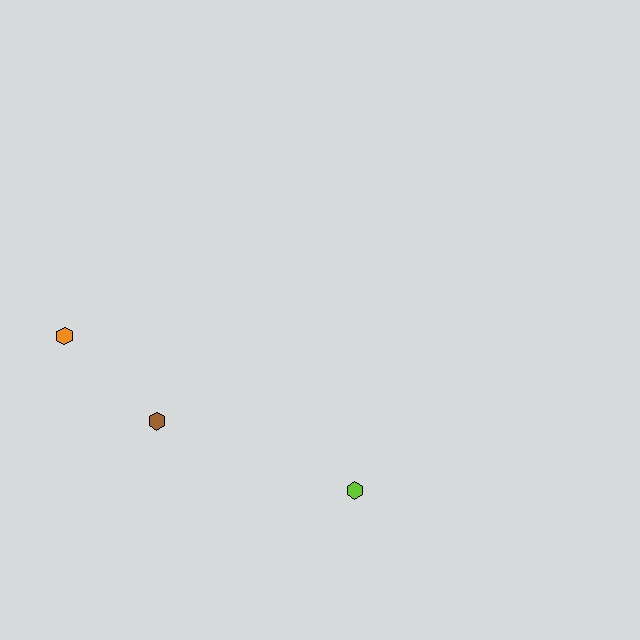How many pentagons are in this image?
There are no pentagons.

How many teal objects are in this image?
There are no teal objects.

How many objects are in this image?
There are 3 objects.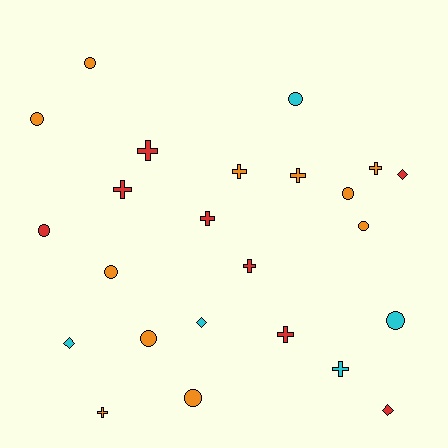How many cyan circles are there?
There are 2 cyan circles.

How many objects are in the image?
There are 24 objects.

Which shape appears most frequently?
Cross, with 10 objects.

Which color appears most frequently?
Orange, with 11 objects.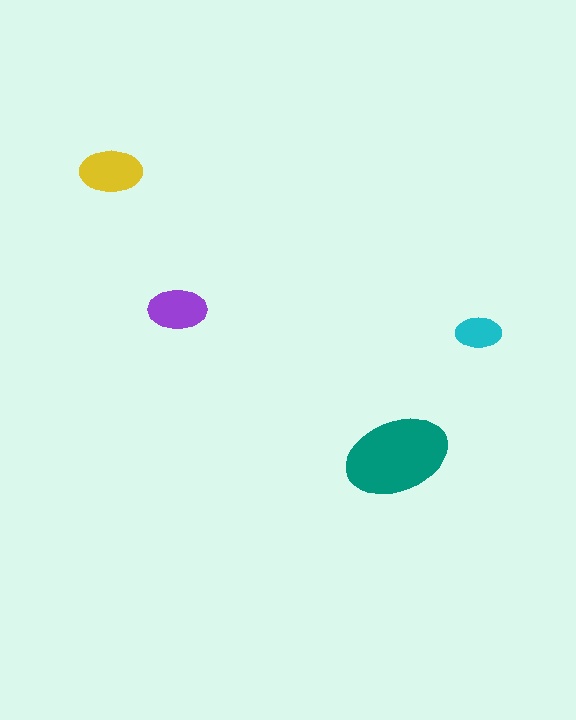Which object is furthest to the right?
The cyan ellipse is rightmost.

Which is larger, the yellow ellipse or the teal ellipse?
The teal one.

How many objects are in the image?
There are 4 objects in the image.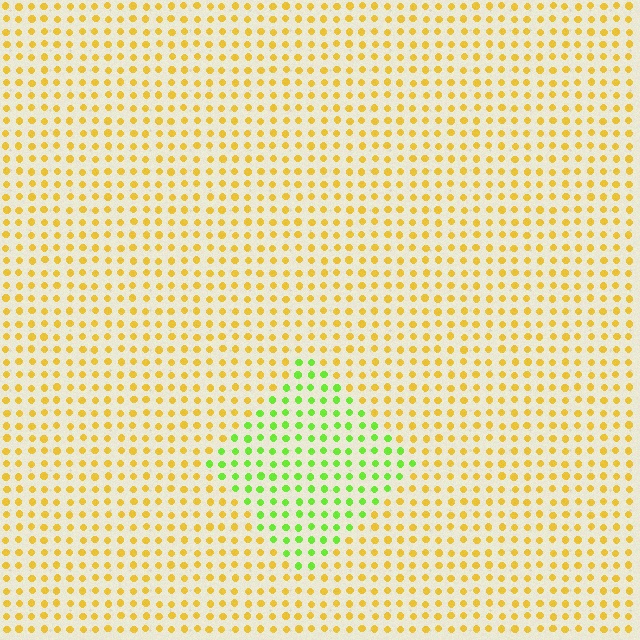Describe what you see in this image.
The image is filled with small yellow elements in a uniform arrangement. A diamond-shaped region is visible where the elements are tinted to a slightly different hue, forming a subtle color boundary.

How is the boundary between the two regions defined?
The boundary is defined purely by a slight shift in hue (about 56 degrees). Spacing, size, and orientation are identical on both sides.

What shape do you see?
I see a diamond.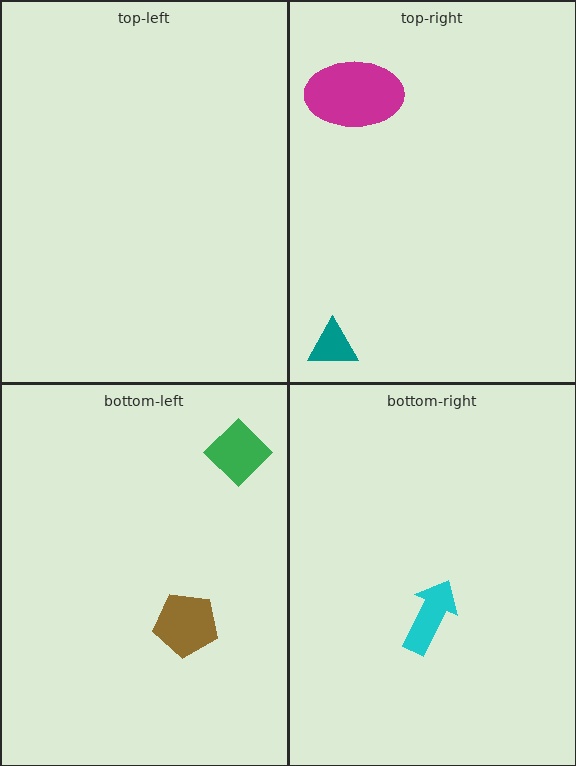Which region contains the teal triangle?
The top-right region.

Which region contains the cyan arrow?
The bottom-right region.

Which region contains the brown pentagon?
The bottom-left region.